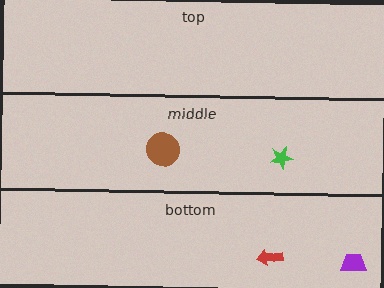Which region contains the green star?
The middle region.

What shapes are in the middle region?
The green star, the brown circle.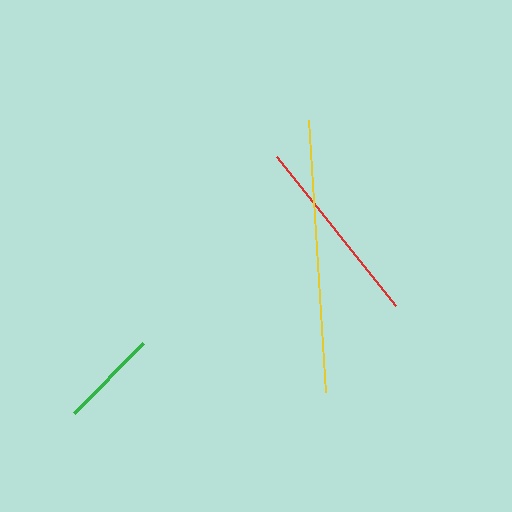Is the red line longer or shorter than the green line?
The red line is longer than the green line.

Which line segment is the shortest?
The green line is the shortest at approximately 99 pixels.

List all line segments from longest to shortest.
From longest to shortest: yellow, red, green.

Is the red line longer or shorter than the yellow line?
The yellow line is longer than the red line.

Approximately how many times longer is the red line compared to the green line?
The red line is approximately 1.9 times the length of the green line.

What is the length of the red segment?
The red segment is approximately 190 pixels long.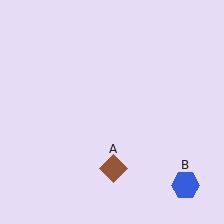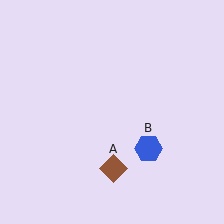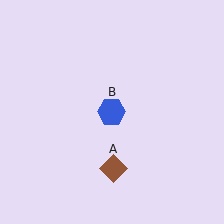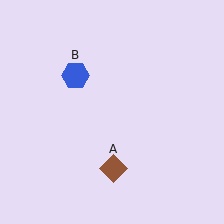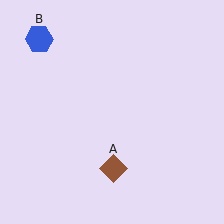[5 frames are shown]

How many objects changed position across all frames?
1 object changed position: blue hexagon (object B).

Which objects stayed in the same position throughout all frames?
Brown diamond (object A) remained stationary.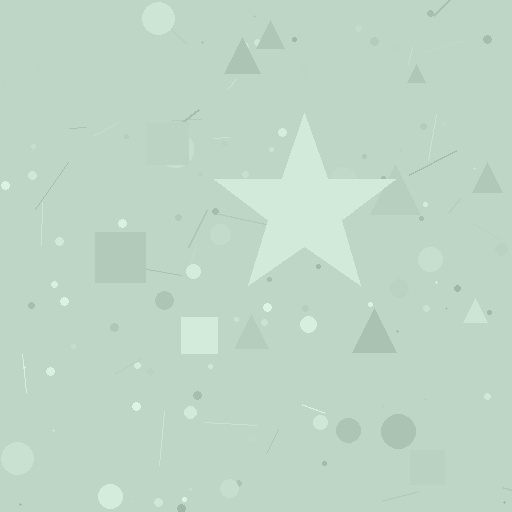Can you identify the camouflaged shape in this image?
The camouflaged shape is a star.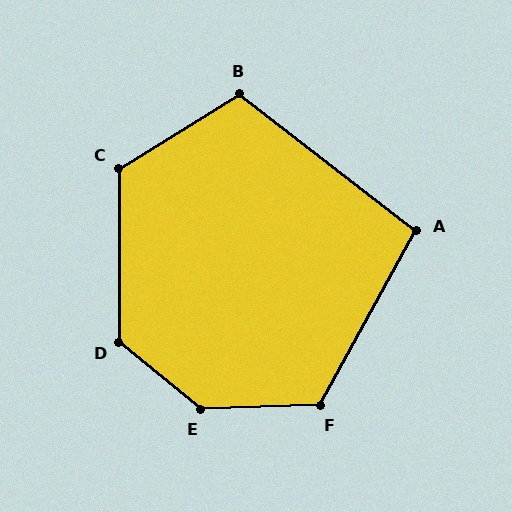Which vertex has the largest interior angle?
E, at approximately 139 degrees.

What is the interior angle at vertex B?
Approximately 111 degrees (obtuse).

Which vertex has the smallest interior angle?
A, at approximately 99 degrees.